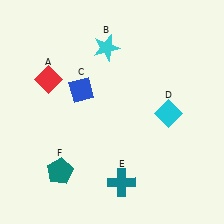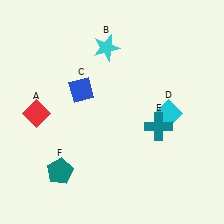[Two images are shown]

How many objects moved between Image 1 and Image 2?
2 objects moved between the two images.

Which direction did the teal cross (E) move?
The teal cross (E) moved up.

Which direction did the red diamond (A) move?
The red diamond (A) moved down.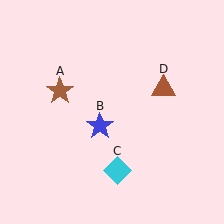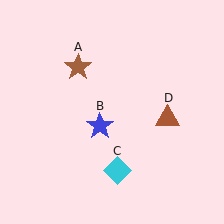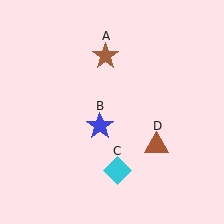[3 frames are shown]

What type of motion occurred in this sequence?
The brown star (object A), brown triangle (object D) rotated clockwise around the center of the scene.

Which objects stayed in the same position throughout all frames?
Blue star (object B) and cyan diamond (object C) remained stationary.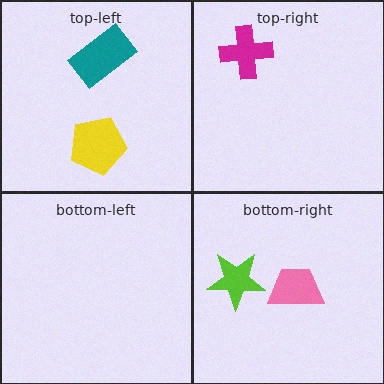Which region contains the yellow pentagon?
The top-left region.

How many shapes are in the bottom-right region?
2.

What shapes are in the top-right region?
The magenta cross.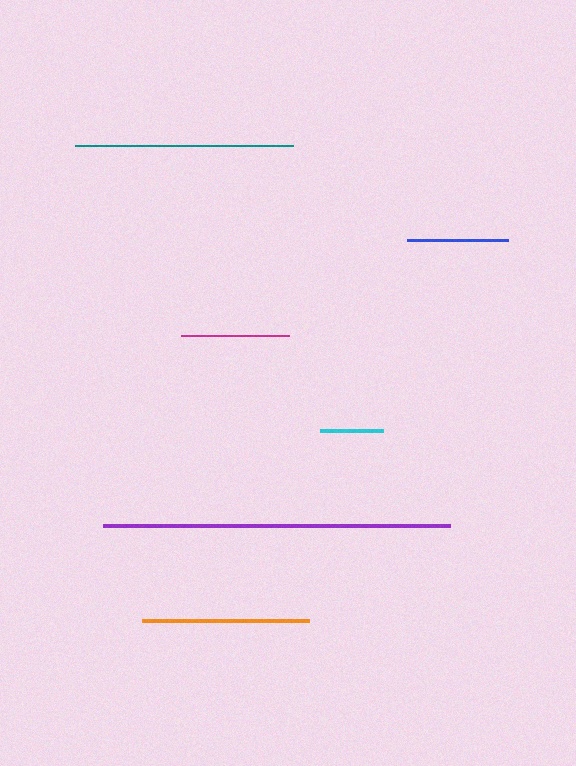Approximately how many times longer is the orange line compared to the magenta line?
The orange line is approximately 1.5 times the length of the magenta line.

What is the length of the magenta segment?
The magenta segment is approximately 108 pixels long.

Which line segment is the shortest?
The cyan line is the shortest at approximately 63 pixels.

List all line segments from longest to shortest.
From longest to shortest: purple, teal, orange, magenta, blue, cyan.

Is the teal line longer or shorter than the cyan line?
The teal line is longer than the cyan line.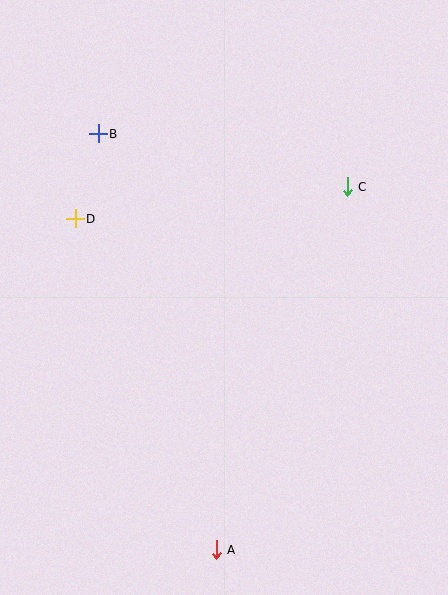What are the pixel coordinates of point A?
Point A is at (216, 550).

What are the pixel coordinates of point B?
Point B is at (98, 134).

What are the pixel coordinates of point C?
Point C is at (347, 187).